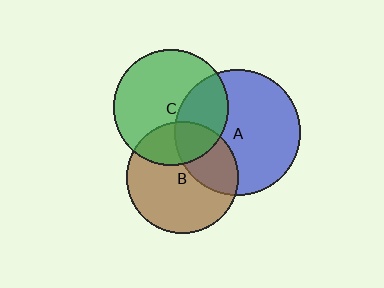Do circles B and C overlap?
Yes.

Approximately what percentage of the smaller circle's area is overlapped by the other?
Approximately 30%.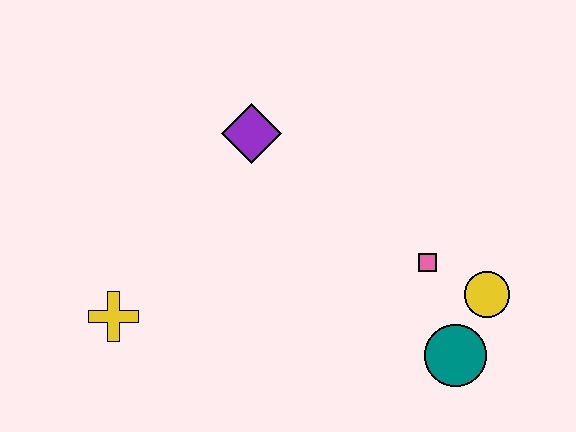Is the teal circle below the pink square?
Yes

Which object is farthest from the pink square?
The yellow cross is farthest from the pink square.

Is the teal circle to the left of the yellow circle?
Yes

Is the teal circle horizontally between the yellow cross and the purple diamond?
No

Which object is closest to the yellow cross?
The purple diamond is closest to the yellow cross.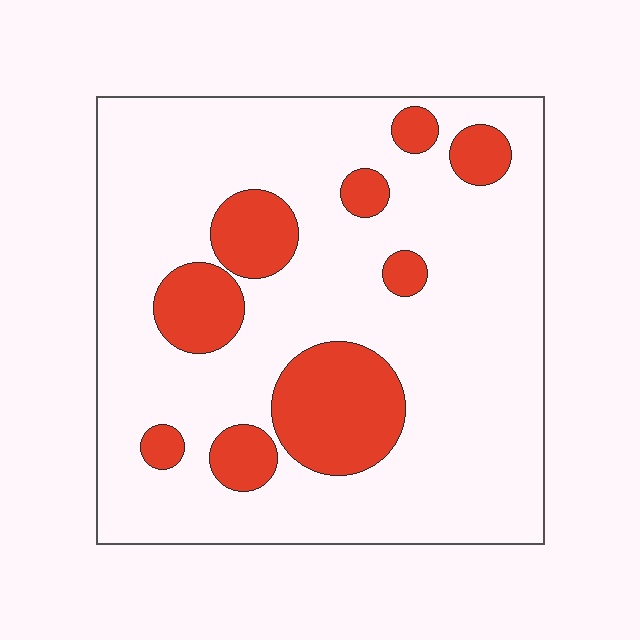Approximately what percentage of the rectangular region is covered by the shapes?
Approximately 20%.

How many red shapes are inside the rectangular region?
9.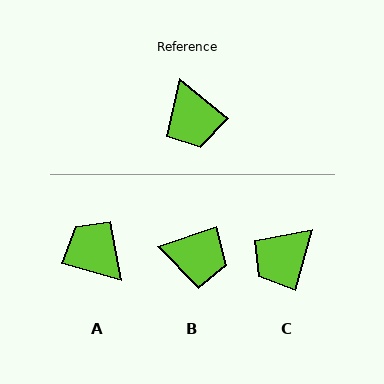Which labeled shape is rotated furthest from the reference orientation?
A, about 156 degrees away.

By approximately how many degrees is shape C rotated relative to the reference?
Approximately 66 degrees clockwise.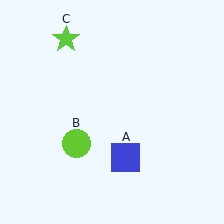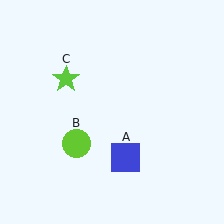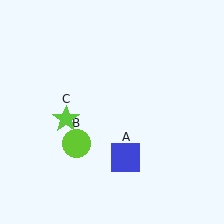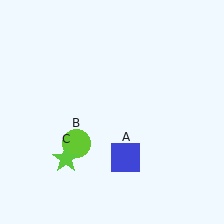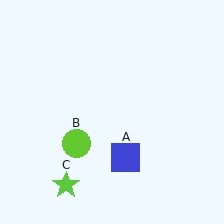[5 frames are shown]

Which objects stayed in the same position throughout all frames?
Blue square (object A) and lime circle (object B) remained stationary.